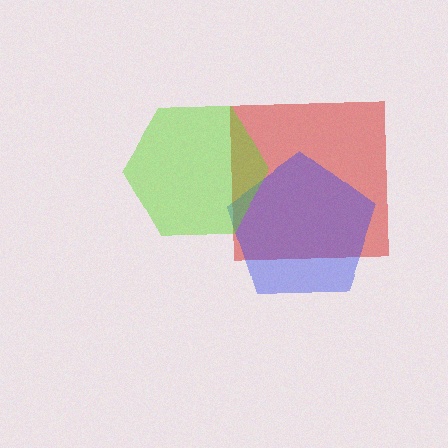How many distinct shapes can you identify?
There are 3 distinct shapes: a red square, a blue pentagon, a lime hexagon.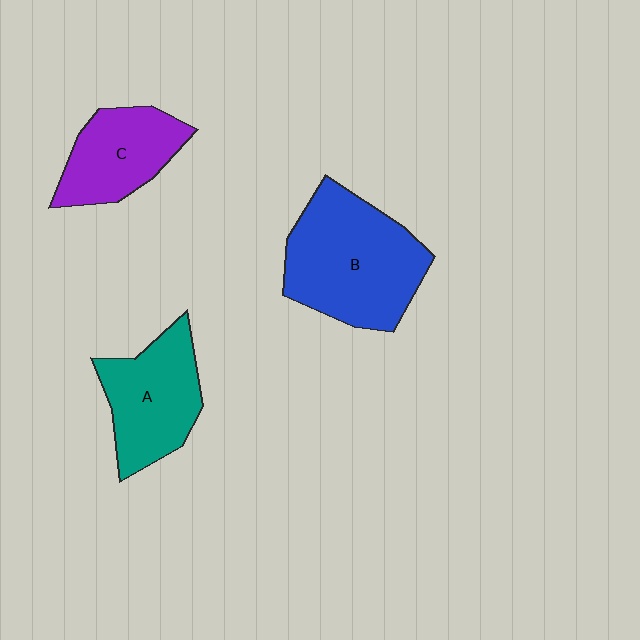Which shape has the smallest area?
Shape C (purple).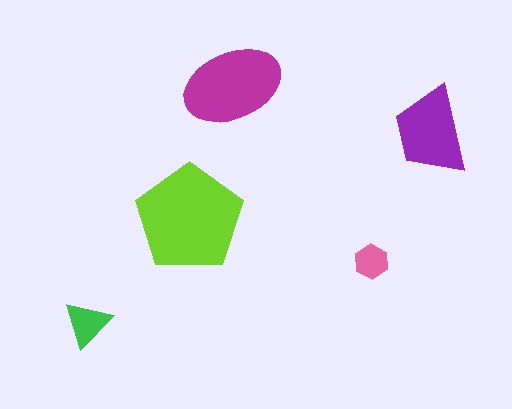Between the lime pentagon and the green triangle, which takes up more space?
The lime pentagon.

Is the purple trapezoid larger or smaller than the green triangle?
Larger.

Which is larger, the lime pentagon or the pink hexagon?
The lime pentagon.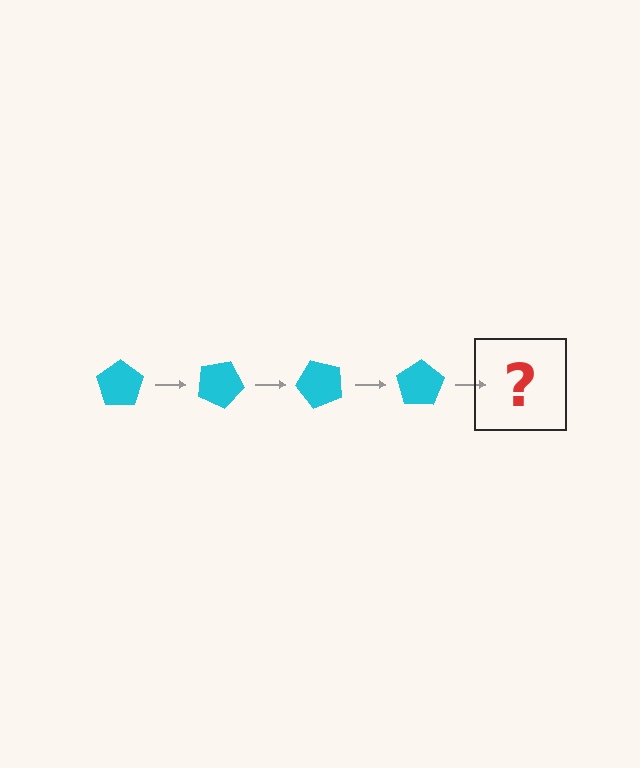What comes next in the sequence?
The next element should be a cyan pentagon rotated 100 degrees.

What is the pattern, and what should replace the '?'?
The pattern is that the pentagon rotates 25 degrees each step. The '?' should be a cyan pentagon rotated 100 degrees.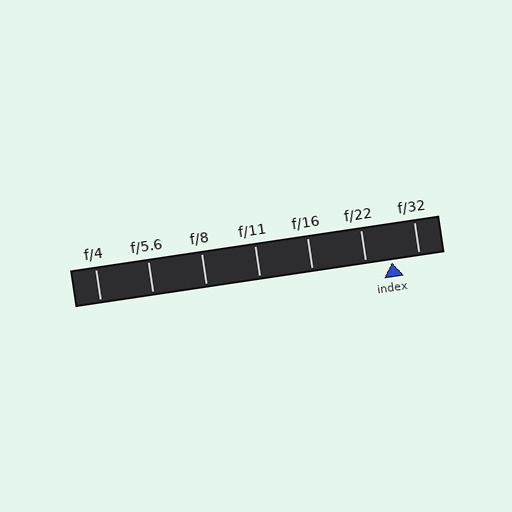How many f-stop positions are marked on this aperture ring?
There are 7 f-stop positions marked.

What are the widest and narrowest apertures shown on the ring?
The widest aperture shown is f/4 and the narrowest is f/32.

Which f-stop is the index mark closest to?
The index mark is closest to f/22.